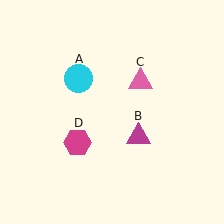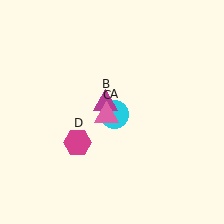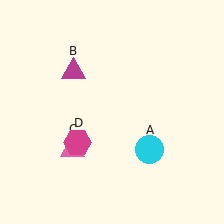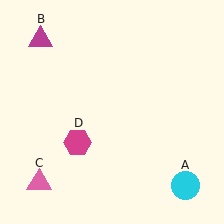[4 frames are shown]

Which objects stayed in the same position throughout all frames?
Magenta hexagon (object D) remained stationary.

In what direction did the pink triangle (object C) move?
The pink triangle (object C) moved down and to the left.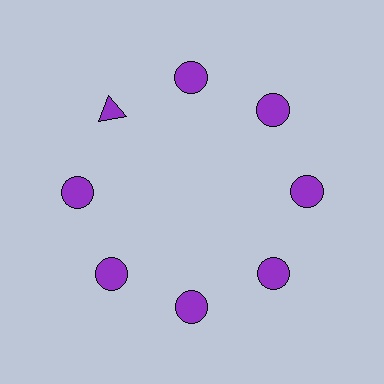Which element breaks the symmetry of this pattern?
The purple triangle at roughly the 10 o'clock position breaks the symmetry. All other shapes are purple circles.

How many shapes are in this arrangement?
There are 8 shapes arranged in a ring pattern.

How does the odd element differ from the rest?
It has a different shape: triangle instead of circle.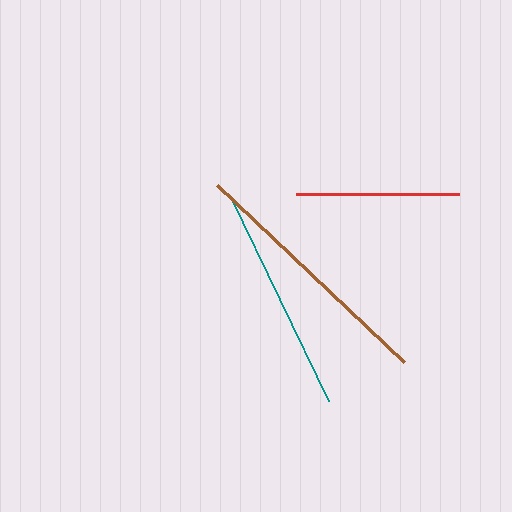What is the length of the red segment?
The red segment is approximately 164 pixels long.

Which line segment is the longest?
The brown line is the longest at approximately 258 pixels.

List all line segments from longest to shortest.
From longest to shortest: brown, teal, red.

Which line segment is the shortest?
The red line is the shortest at approximately 164 pixels.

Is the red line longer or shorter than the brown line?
The brown line is longer than the red line.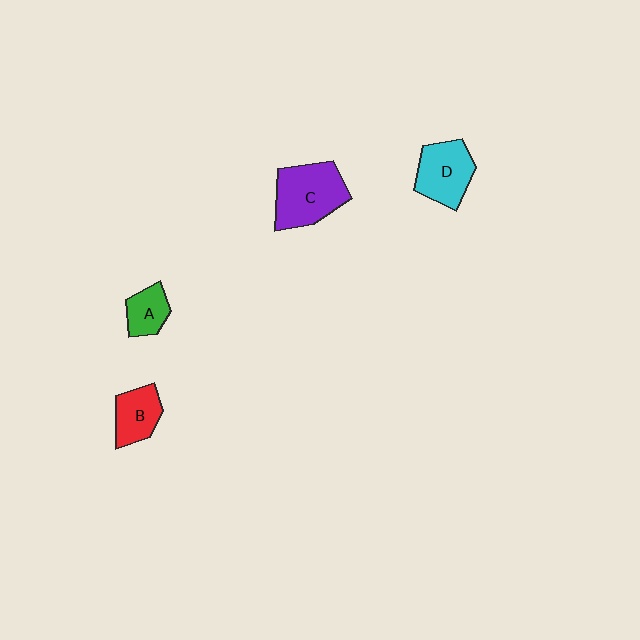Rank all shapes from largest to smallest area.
From largest to smallest: C (purple), D (cyan), B (red), A (green).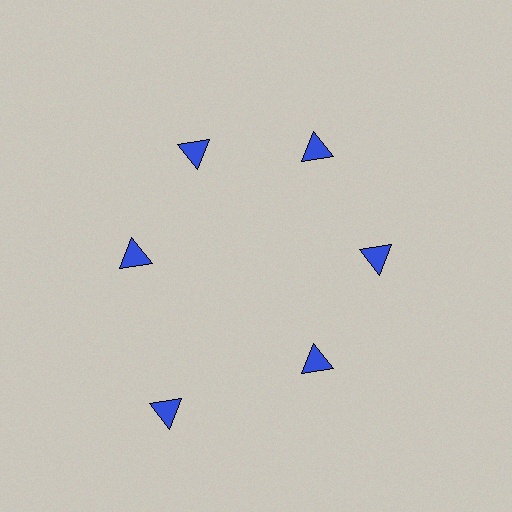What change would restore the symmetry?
The symmetry would be restored by moving it inward, back onto the ring so that all 6 triangles sit at equal angles and equal distance from the center.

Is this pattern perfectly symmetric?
No. The 6 blue triangles are arranged in a ring, but one element near the 7 o'clock position is pushed outward from the center, breaking the 6-fold rotational symmetry.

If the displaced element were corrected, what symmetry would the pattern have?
It would have 6-fold rotational symmetry — the pattern would map onto itself every 60 degrees.